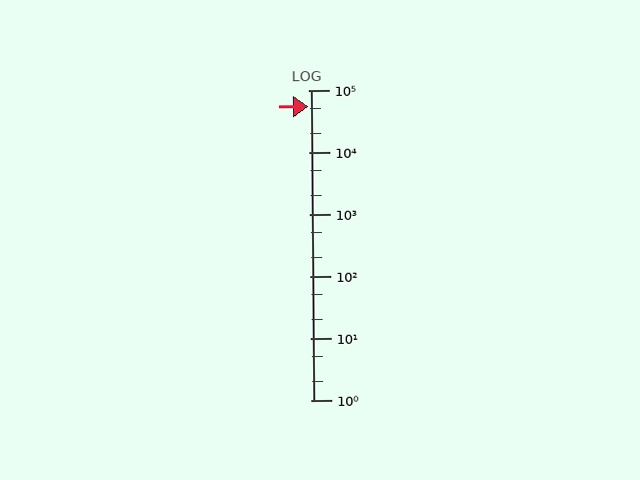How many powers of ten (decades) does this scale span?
The scale spans 5 decades, from 1 to 100000.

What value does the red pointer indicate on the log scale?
The pointer indicates approximately 55000.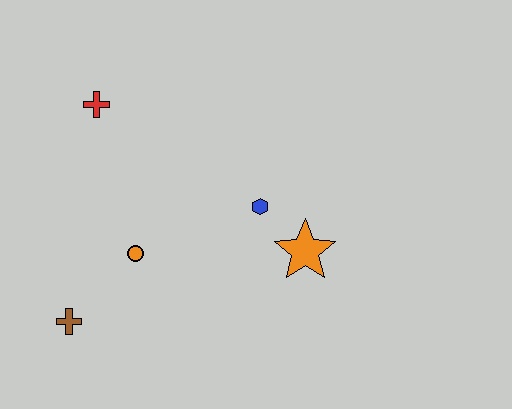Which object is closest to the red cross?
The orange circle is closest to the red cross.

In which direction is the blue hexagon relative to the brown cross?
The blue hexagon is to the right of the brown cross.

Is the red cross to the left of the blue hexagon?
Yes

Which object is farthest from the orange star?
The red cross is farthest from the orange star.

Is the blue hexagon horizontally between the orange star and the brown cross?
Yes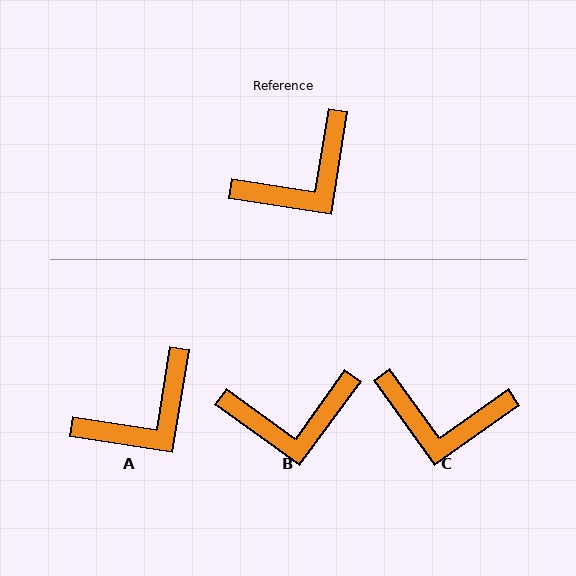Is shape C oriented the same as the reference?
No, it is off by about 46 degrees.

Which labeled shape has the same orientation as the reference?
A.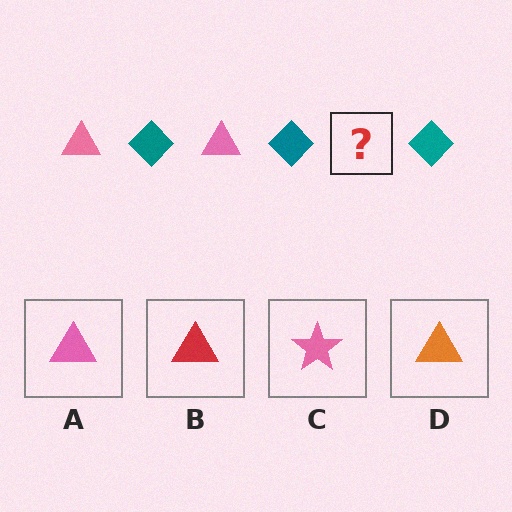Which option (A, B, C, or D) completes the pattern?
A.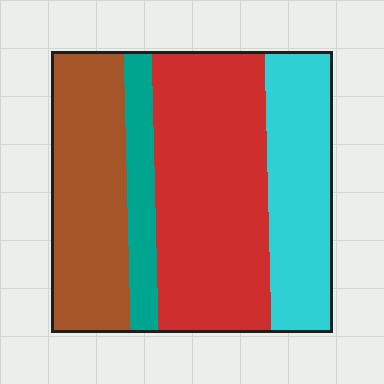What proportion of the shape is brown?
Brown takes up about one quarter (1/4) of the shape.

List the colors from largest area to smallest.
From largest to smallest: red, brown, cyan, teal.